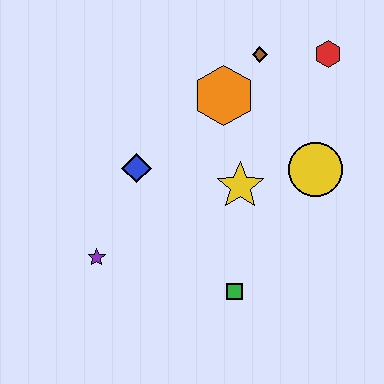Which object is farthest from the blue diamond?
The red hexagon is farthest from the blue diamond.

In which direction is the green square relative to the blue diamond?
The green square is below the blue diamond.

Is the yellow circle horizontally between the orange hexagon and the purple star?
No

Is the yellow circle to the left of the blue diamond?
No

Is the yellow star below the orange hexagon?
Yes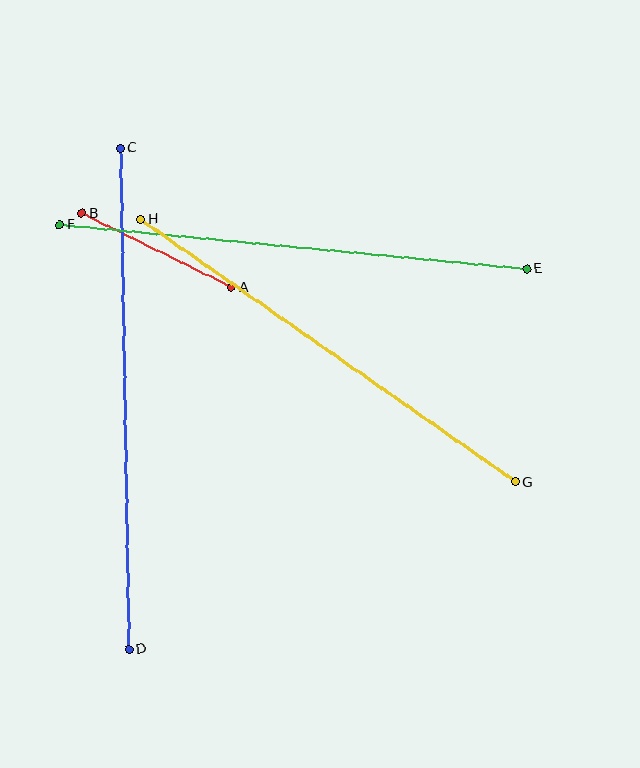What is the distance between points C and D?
The distance is approximately 501 pixels.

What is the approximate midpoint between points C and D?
The midpoint is at approximately (125, 399) pixels.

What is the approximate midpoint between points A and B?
The midpoint is at approximately (156, 250) pixels.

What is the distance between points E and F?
The distance is approximately 469 pixels.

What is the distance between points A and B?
The distance is approximately 167 pixels.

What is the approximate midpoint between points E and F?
The midpoint is at approximately (294, 247) pixels.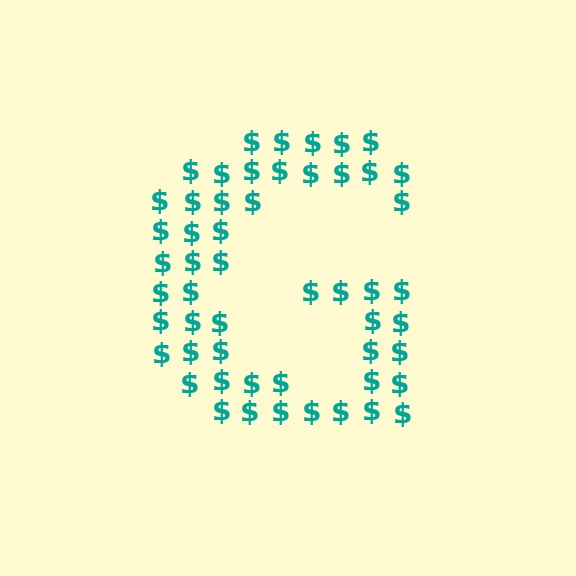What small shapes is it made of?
It is made of small dollar signs.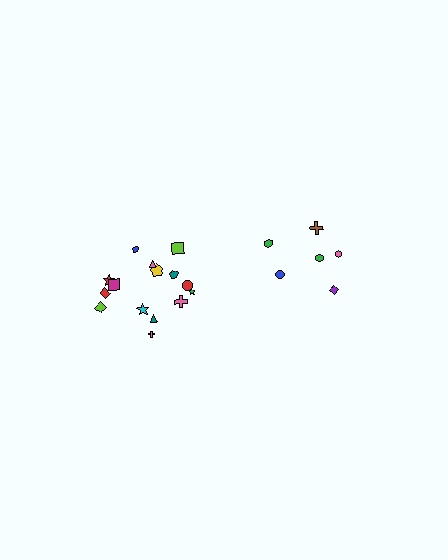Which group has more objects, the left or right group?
The left group.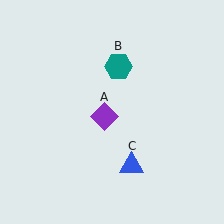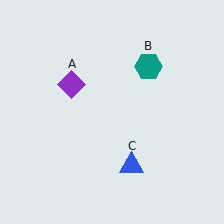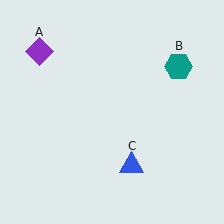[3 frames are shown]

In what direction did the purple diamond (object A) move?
The purple diamond (object A) moved up and to the left.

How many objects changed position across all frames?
2 objects changed position: purple diamond (object A), teal hexagon (object B).